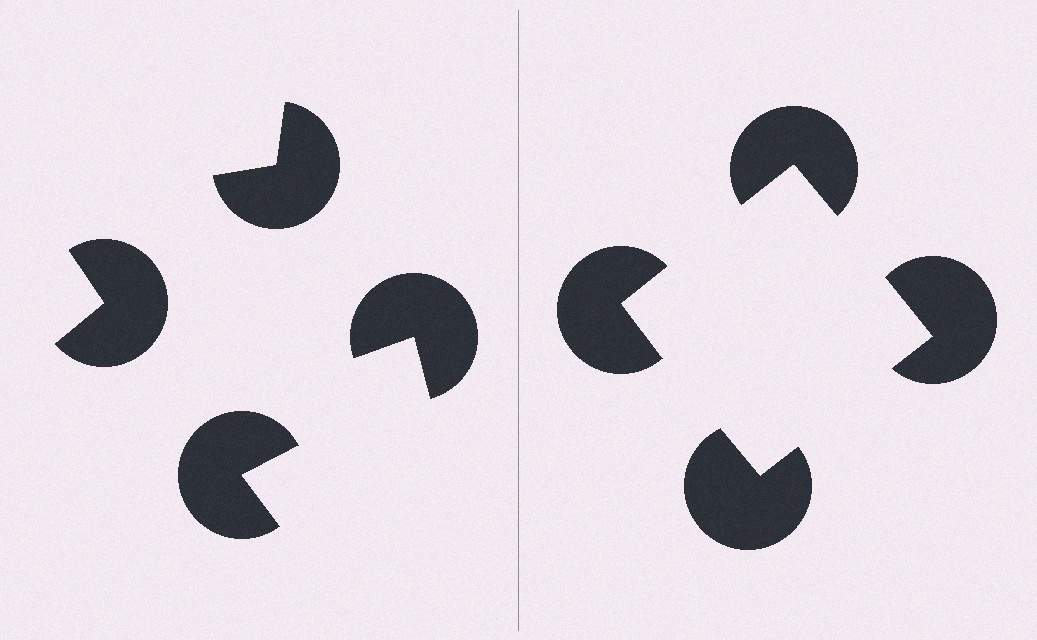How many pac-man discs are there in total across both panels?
8 — 4 on each side.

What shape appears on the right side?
An illusory square.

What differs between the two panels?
The pac-man discs are positioned identically on both sides; only the wedge orientations differ. On the right they align to a square; on the left they are misaligned.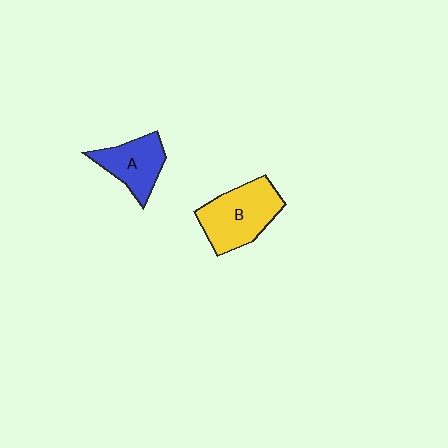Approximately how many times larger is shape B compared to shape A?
Approximately 1.4 times.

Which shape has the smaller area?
Shape A (blue).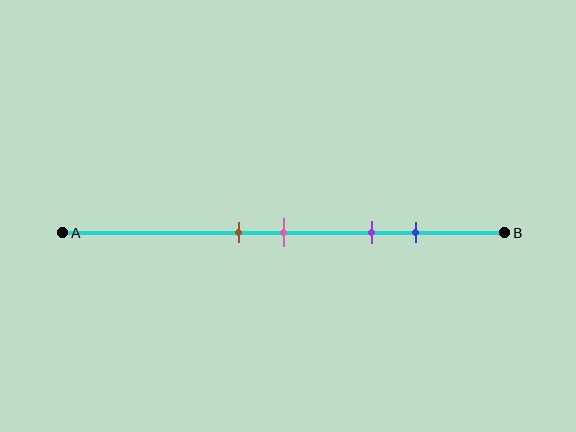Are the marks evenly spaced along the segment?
No, the marks are not evenly spaced.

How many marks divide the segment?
There are 4 marks dividing the segment.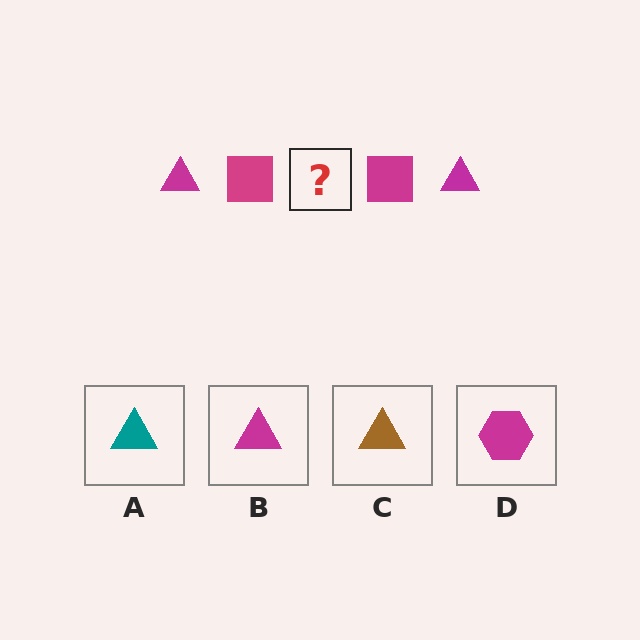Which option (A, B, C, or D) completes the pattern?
B.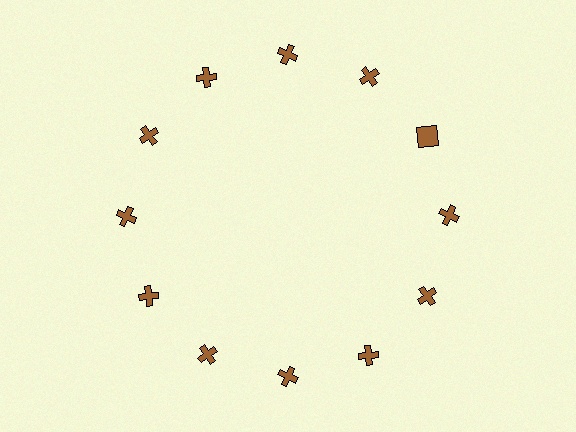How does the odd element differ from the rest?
It has a different shape: square instead of cross.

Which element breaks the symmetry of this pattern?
The brown square at roughly the 2 o'clock position breaks the symmetry. All other shapes are brown crosses.